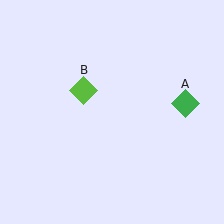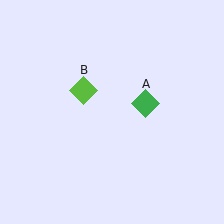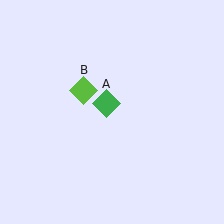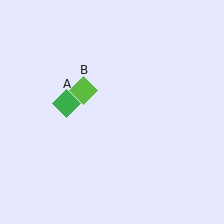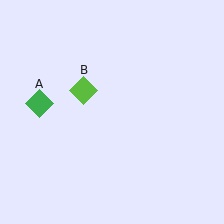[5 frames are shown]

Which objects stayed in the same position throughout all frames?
Lime diamond (object B) remained stationary.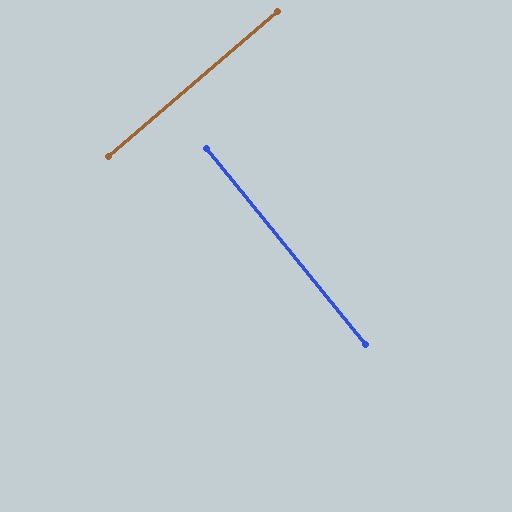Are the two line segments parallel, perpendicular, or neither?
Perpendicular — they meet at approximately 89°.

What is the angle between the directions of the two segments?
Approximately 89 degrees.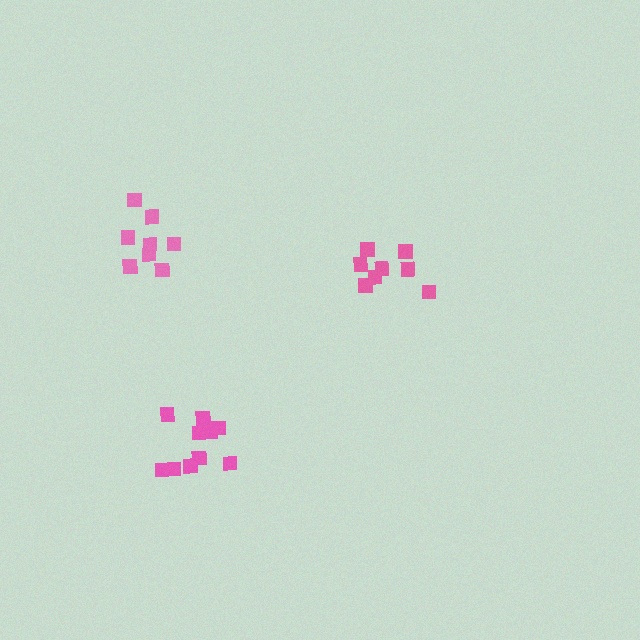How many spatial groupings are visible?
There are 3 spatial groupings.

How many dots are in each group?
Group 1: 8 dots, Group 2: 8 dots, Group 3: 10 dots (26 total).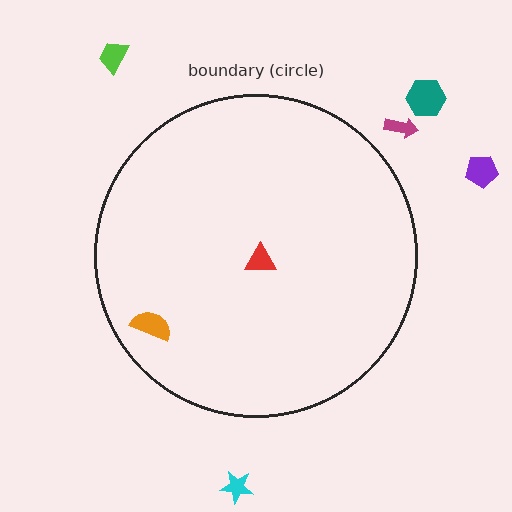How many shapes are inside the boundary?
2 inside, 5 outside.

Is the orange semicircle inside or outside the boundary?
Inside.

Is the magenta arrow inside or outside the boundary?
Outside.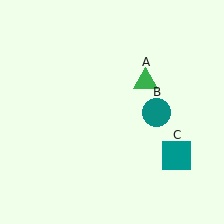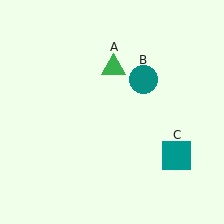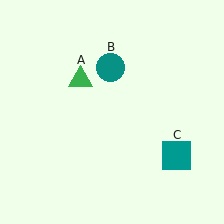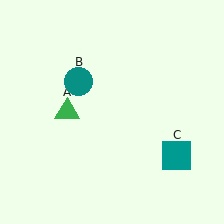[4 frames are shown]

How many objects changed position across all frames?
2 objects changed position: green triangle (object A), teal circle (object B).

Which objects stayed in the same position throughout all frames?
Teal square (object C) remained stationary.